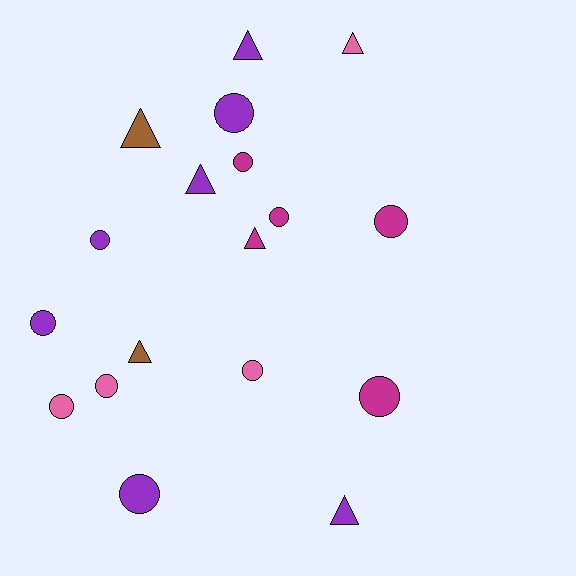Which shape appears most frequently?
Circle, with 11 objects.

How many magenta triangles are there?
There is 1 magenta triangle.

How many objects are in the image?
There are 18 objects.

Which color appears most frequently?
Purple, with 7 objects.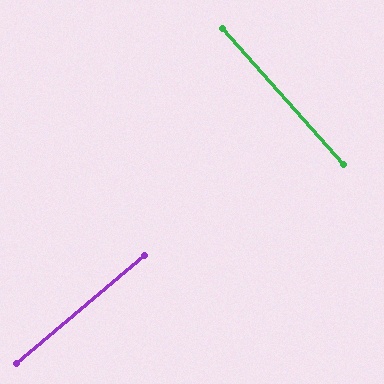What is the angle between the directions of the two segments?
Approximately 89 degrees.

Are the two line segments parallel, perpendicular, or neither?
Perpendicular — they meet at approximately 89°.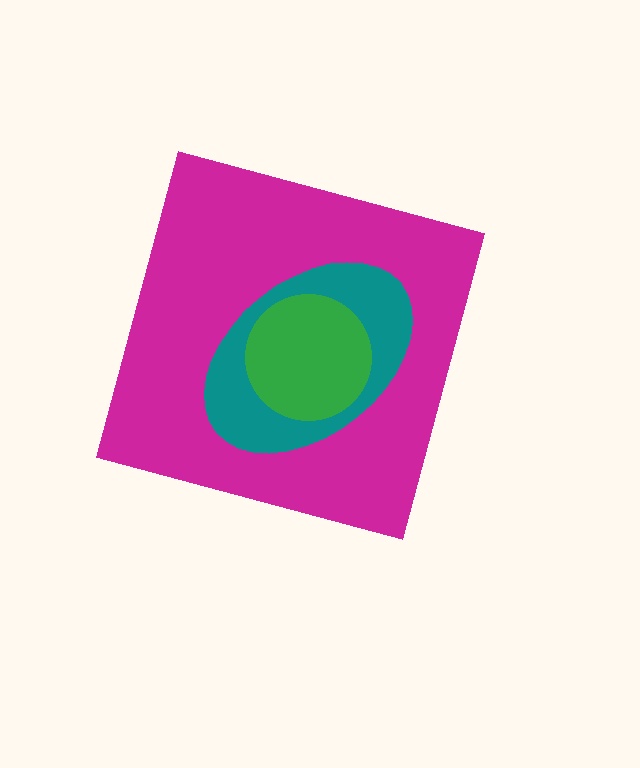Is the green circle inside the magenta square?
Yes.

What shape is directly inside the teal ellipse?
The green circle.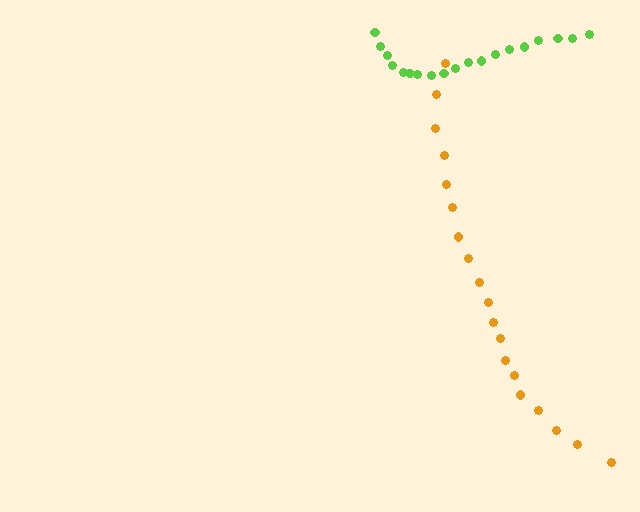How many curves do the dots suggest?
There are 2 distinct paths.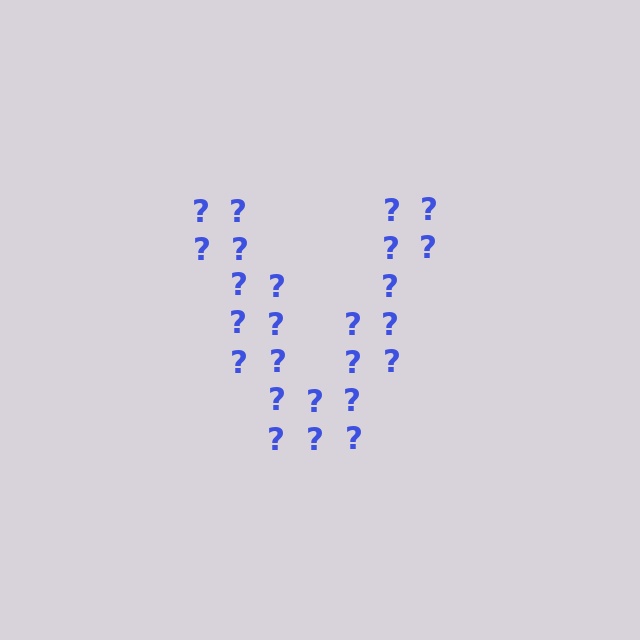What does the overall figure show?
The overall figure shows the letter V.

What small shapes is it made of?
It is made of small question marks.